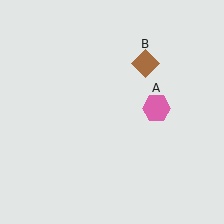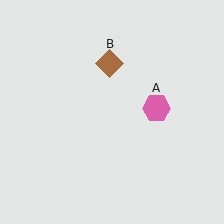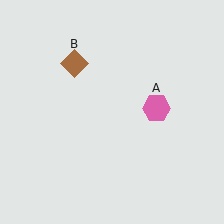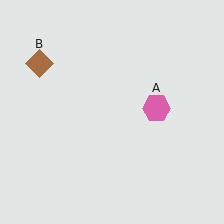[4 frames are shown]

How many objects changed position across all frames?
1 object changed position: brown diamond (object B).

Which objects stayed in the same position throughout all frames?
Pink hexagon (object A) remained stationary.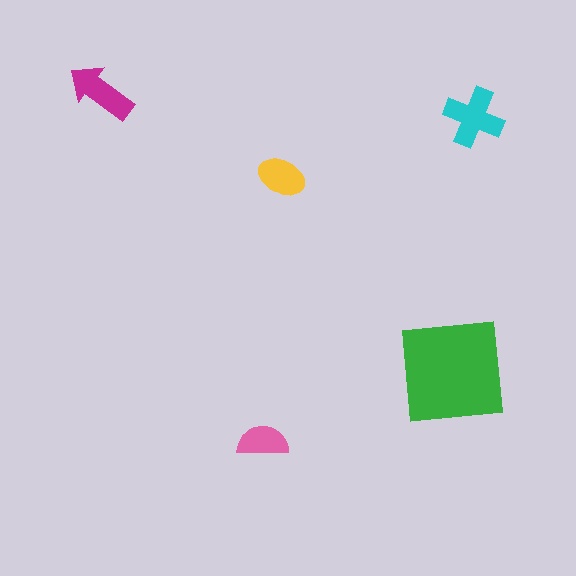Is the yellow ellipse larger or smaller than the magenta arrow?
Smaller.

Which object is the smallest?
The pink semicircle.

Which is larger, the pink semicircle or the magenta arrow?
The magenta arrow.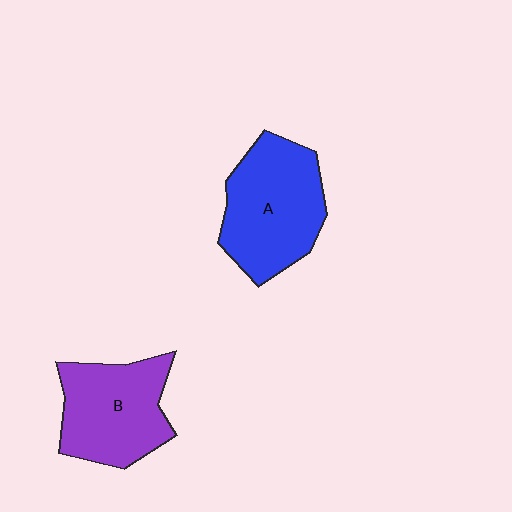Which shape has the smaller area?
Shape B (purple).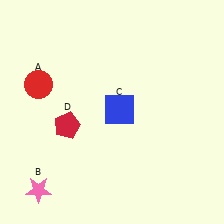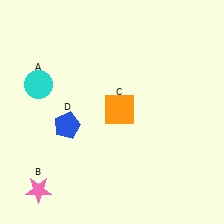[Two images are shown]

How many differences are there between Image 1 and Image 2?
There are 3 differences between the two images.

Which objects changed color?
A changed from red to cyan. C changed from blue to orange. D changed from red to blue.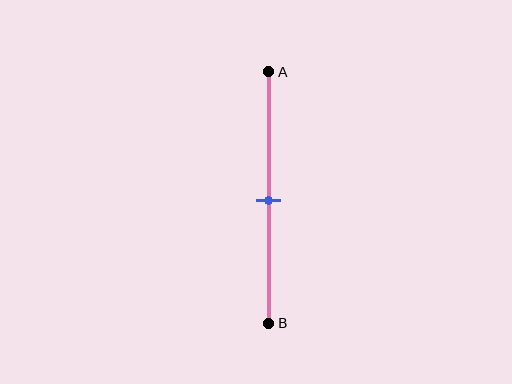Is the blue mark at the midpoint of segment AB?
Yes, the mark is approximately at the midpoint.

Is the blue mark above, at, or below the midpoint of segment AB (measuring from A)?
The blue mark is approximately at the midpoint of segment AB.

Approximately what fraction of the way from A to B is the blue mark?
The blue mark is approximately 50% of the way from A to B.